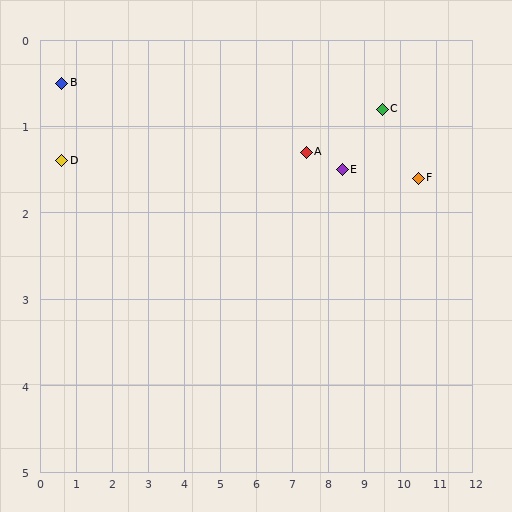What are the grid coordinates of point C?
Point C is at approximately (9.5, 0.8).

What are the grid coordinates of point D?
Point D is at approximately (0.6, 1.4).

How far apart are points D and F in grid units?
Points D and F are about 9.9 grid units apart.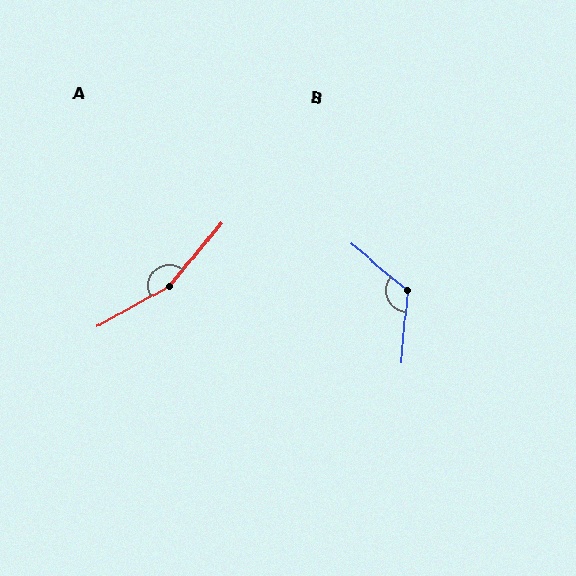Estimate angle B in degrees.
Approximately 124 degrees.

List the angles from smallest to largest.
B (124°), A (159°).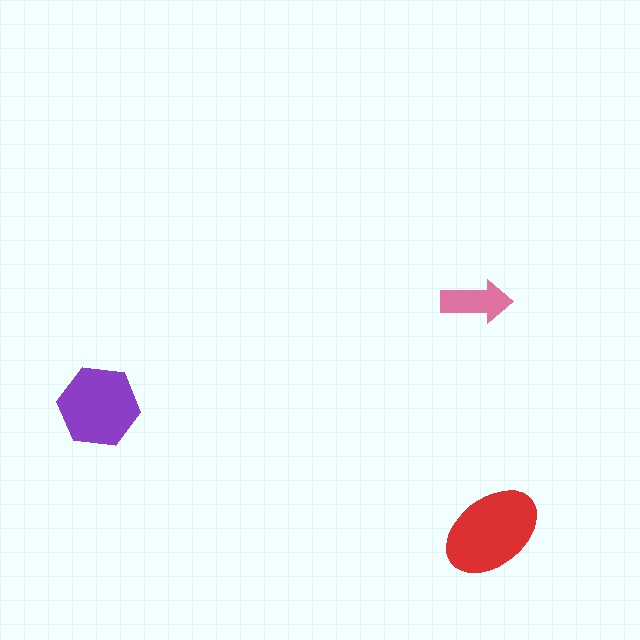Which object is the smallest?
The pink arrow.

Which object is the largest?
The red ellipse.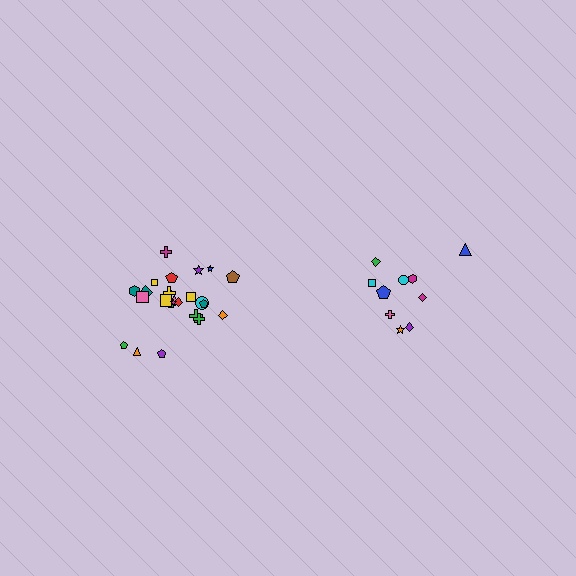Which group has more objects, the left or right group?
The left group.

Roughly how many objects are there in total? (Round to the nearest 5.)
Roughly 35 objects in total.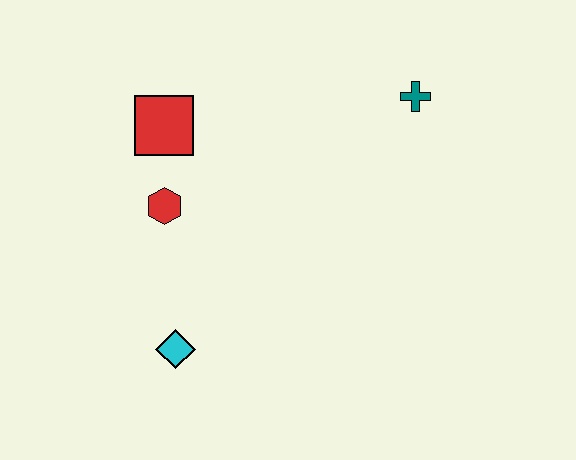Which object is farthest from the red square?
The teal cross is farthest from the red square.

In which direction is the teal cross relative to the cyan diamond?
The teal cross is above the cyan diamond.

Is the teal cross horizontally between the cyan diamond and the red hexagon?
No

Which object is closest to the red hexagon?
The red square is closest to the red hexagon.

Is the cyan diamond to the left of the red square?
No